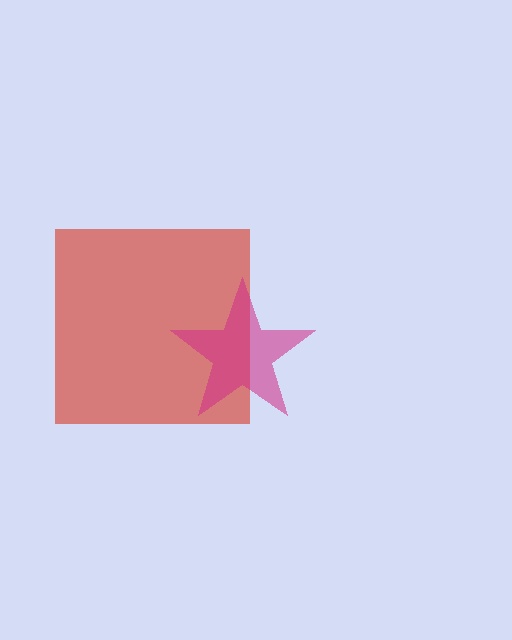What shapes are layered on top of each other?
The layered shapes are: a red square, a magenta star.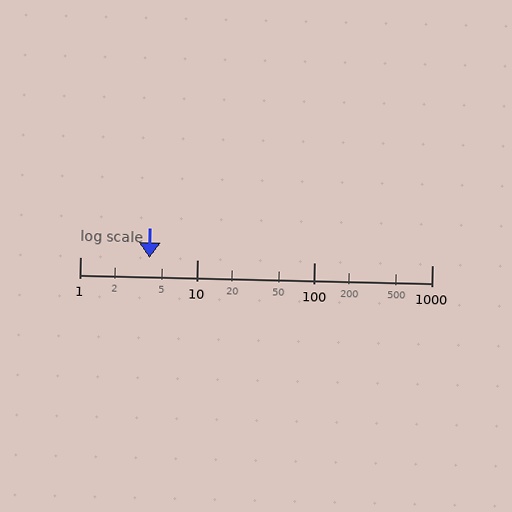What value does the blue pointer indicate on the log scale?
The pointer indicates approximately 3.9.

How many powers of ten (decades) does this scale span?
The scale spans 3 decades, from 1 to 1000.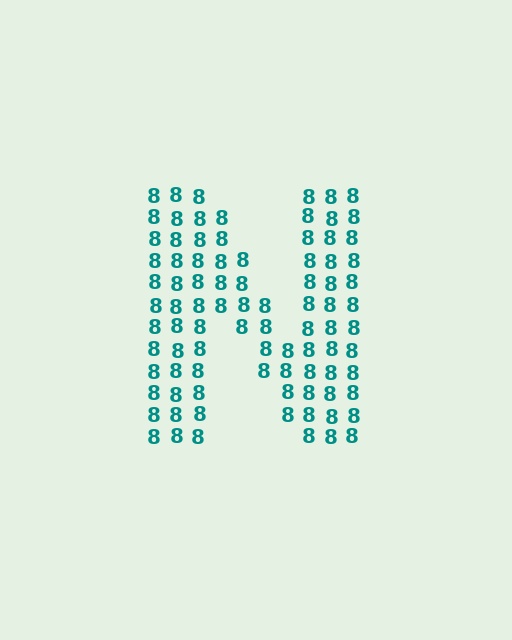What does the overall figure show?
The overall figure shows the letter N.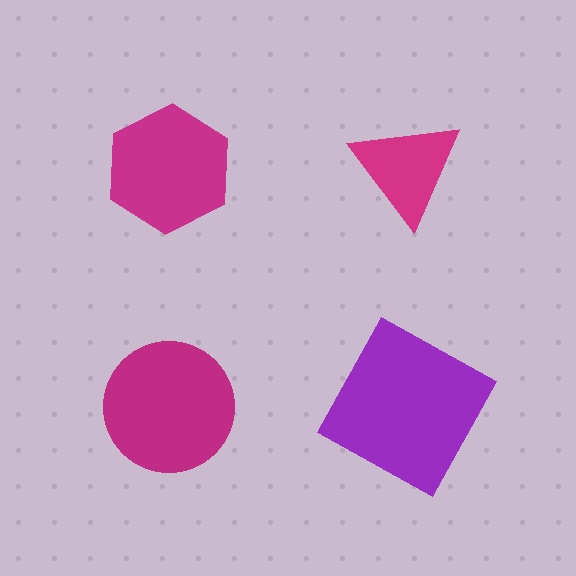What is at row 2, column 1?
A magenta circle.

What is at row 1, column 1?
A magenta hexagon.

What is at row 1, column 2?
A magenta triangle.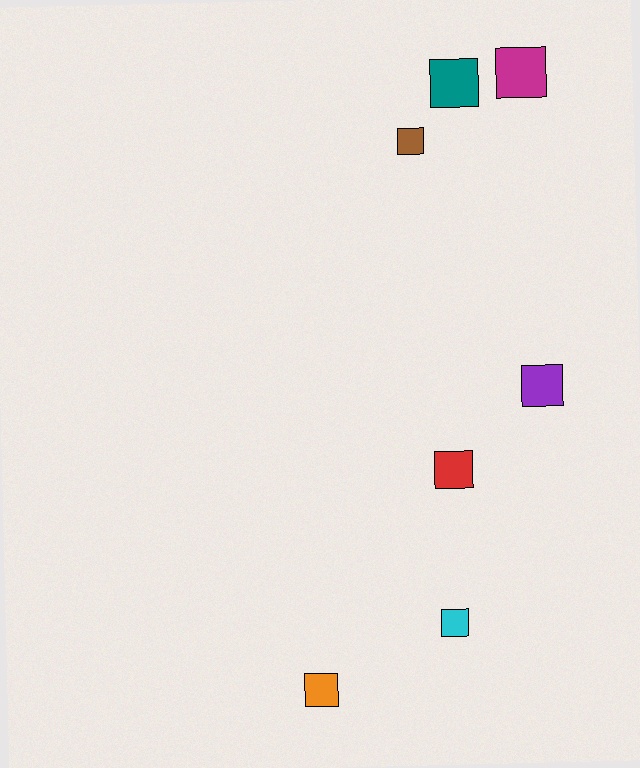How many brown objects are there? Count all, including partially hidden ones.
There is 1 brown object.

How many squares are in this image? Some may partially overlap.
There are 7 squares.